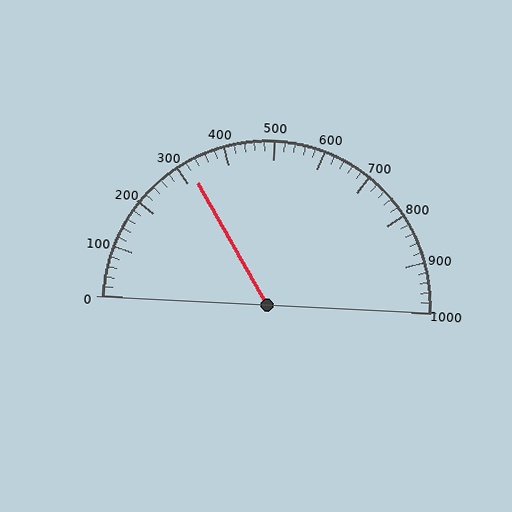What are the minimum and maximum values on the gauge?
The gauge ranges from 0 to 1000.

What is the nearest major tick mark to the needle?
The nearest major tick mark is 300.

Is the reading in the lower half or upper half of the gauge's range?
The reading is in the lower half of the range (0 to 1000).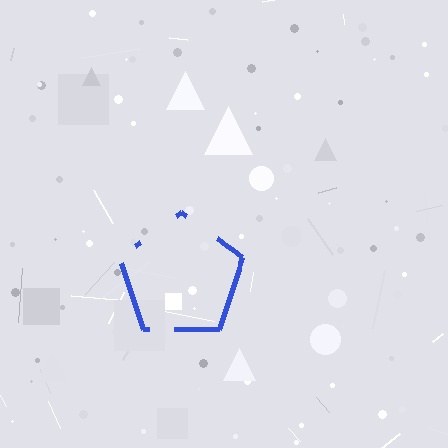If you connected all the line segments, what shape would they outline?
They would outline a pentagon.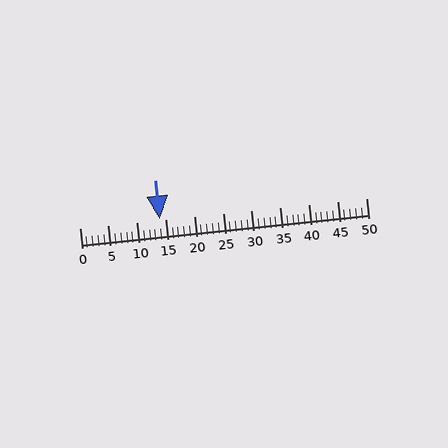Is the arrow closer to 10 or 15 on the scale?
The arrow is closer to 15.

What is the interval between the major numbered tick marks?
The major tick marks are spaced 5 units apart.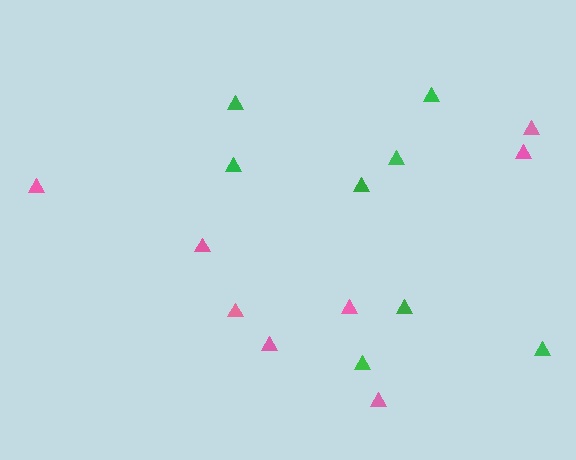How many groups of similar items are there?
There are 2 groups: one group of green triangles (8) and one group of pink triangles (8).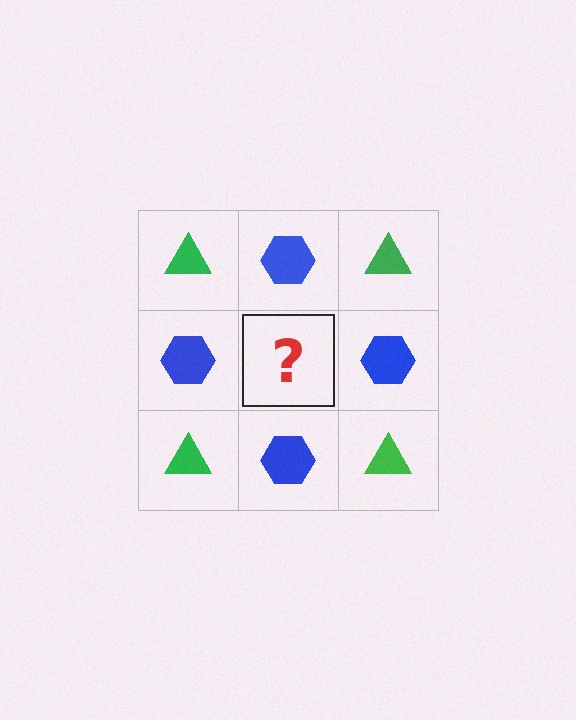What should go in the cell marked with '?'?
The missing cell should contain a green triangle.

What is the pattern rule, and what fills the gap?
The rule is that it alternates green triangle and blue hexagon in a checkerboard pattern. The gap should be filled with a green triangle.